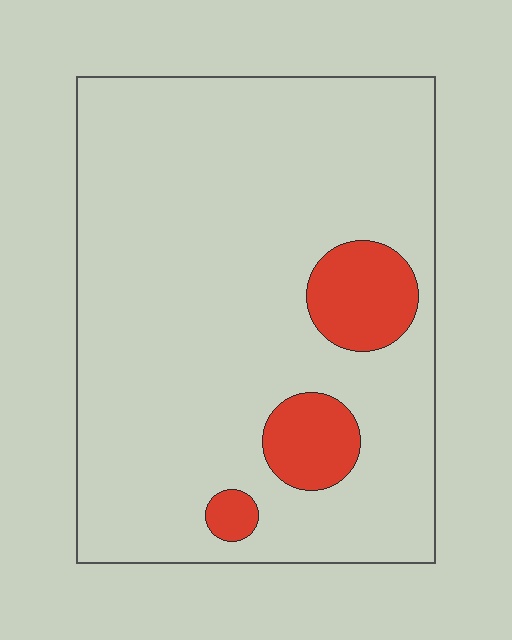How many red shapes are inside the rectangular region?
3.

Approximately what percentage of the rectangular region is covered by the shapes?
Approximately 10%.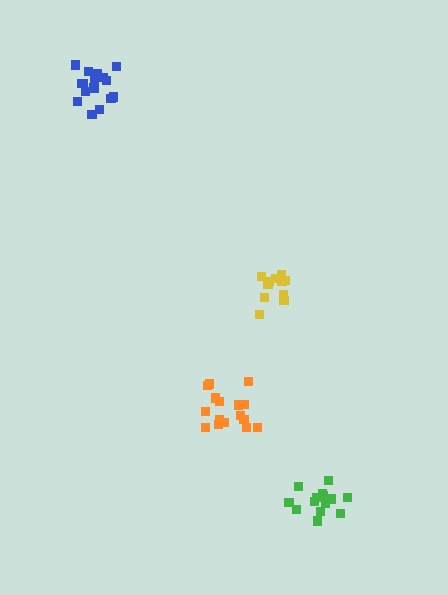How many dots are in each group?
Group 1: 16 dots, Group 2: 16 dots, Group 3: 12 dots, Group 4: 16 dots (60 total).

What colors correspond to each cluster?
The clusters are colored: orange, blue, yellow, green.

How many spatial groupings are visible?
There are 4 spatial groupings.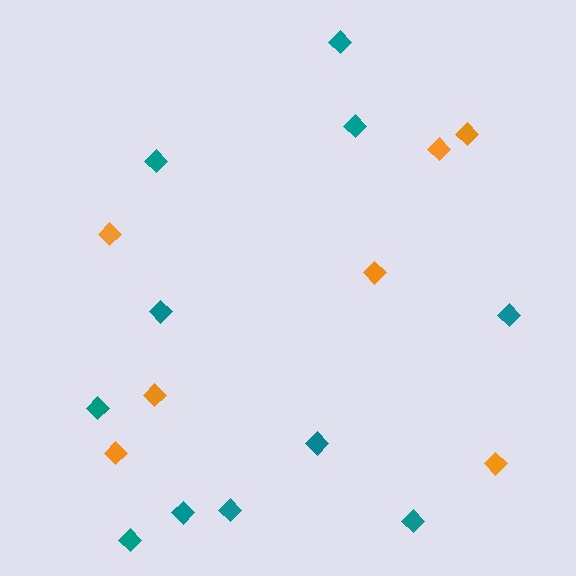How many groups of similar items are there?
There are 2 groups: one group of teal diamonds (11) and one group of orange diamonds (7).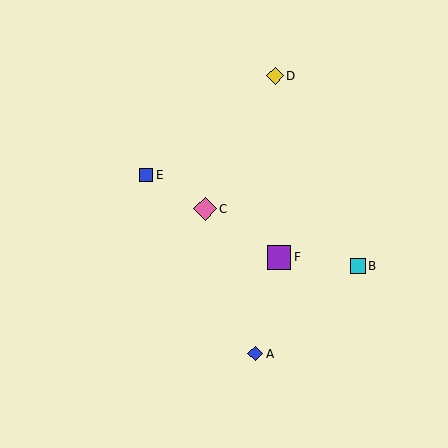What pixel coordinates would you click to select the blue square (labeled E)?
Click at (146, 175) to select the blue square E.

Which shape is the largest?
The purple square (labeled F) is the largest.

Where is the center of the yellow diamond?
The center of the yellow diamond is at (275, 76).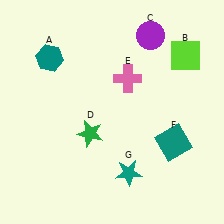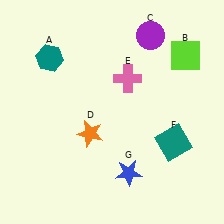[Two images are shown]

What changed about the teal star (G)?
In Image 1, G is teal. In Image 2, it changed to blue.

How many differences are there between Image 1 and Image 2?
There are 2 differences between the two images.